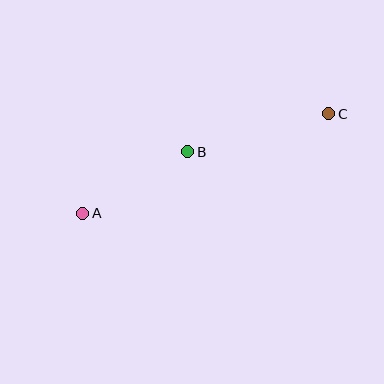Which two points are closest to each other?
Points A and B are closest to each other.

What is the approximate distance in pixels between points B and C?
The distance between B and C is approximately 146 pixels.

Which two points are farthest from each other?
Points A and C are farthest from each other.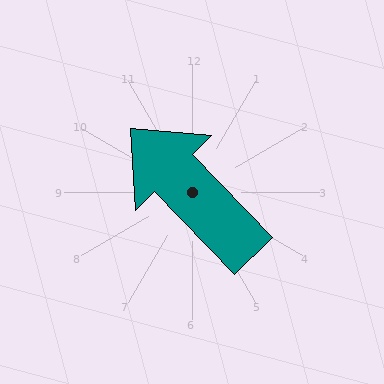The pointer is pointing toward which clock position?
Roughly 11 o'clock.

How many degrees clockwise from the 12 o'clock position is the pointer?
Approximately 316 degrees.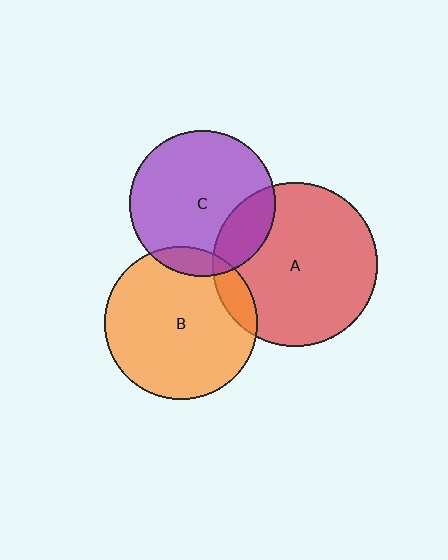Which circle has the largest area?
Circle A (red).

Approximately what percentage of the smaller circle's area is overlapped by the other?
Approximately 20%.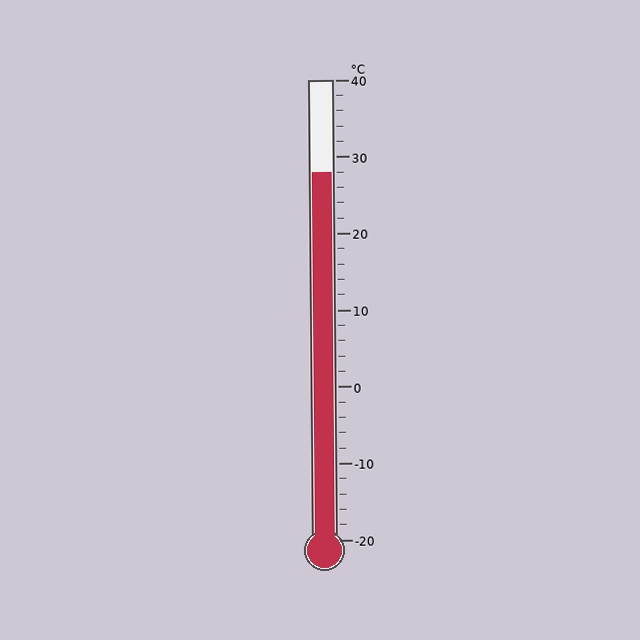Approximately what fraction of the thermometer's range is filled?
The thermometer is filled to approximately 80% of its range.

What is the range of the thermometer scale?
The thermometer scale ranges from -20°C to 40°C.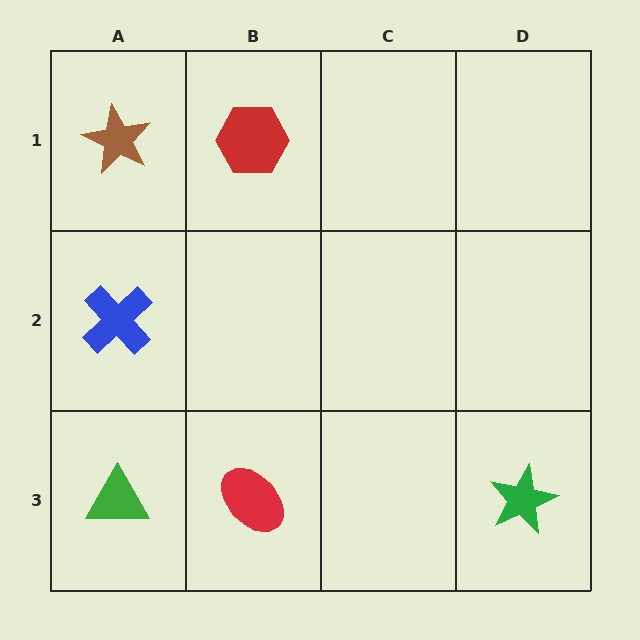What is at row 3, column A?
A green triangle.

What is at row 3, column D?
A green star.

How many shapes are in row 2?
1 shape.